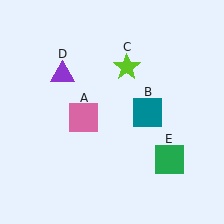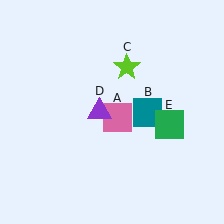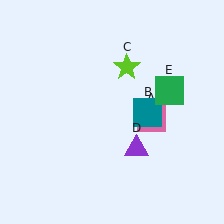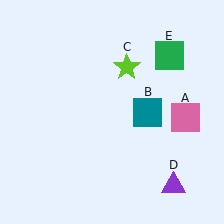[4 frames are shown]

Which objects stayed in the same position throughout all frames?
Teal square (object B) and lime star (object C) remained stationary.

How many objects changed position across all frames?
3 objects changed position: pink square (object A), purple triangle (object D), green square (object E).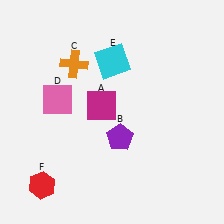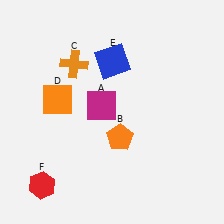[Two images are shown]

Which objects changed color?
B changed from purple to orange. D changed from pink to orange. E changed from cyan to blue.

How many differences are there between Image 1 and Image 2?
There are 3 differences between the two images.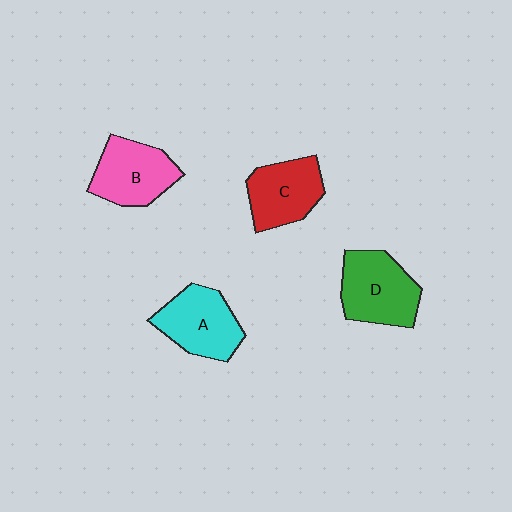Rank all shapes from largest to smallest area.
From largest to smallest: D (green), A (cyan), B (pink), C (red).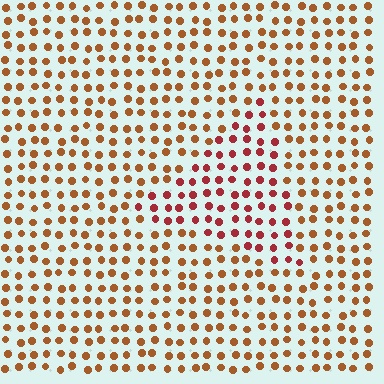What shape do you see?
I see a triangle.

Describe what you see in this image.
The image is filled with small brown elements in a uniform arrangement. A triangle-shaped region is visible where the elements are tinted to a slightly different hue, forming a subtle color boundary.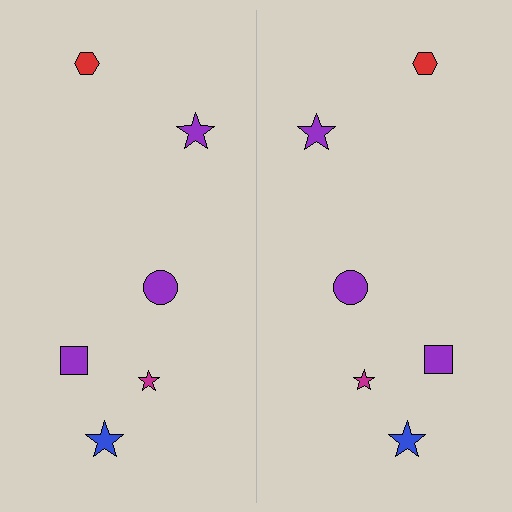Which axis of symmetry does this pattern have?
The pattern has a vertical axis of symmetry running through the center of the image.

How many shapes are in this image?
There are 12 shapes in this image.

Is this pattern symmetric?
Yes, this pattern has bilateral (reflection) symmetry.